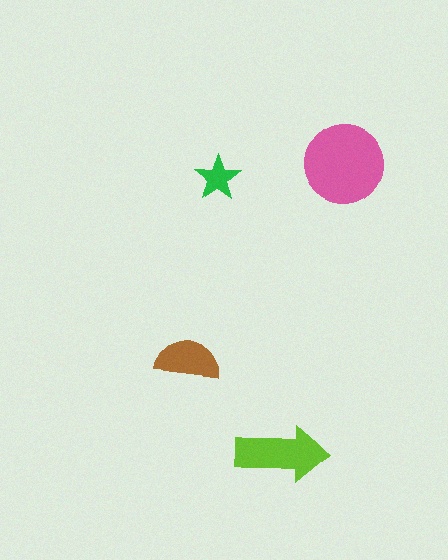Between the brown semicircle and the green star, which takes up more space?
The brown semicircle.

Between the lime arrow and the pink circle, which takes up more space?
The pink circle.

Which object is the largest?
The pink circle.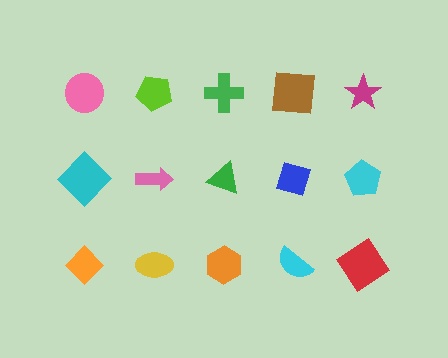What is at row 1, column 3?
A green cross.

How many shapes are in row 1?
5 shapes.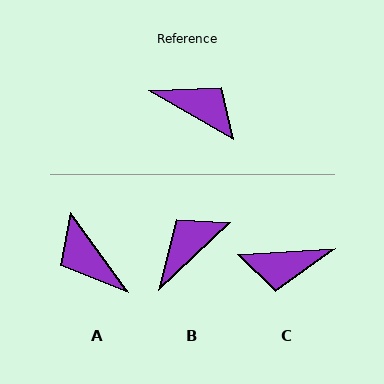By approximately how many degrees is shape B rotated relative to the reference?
Approximately 73 degrees counter-clockwise.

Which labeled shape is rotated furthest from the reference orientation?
A, about 156 degrees away.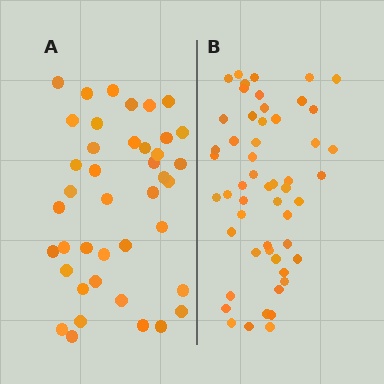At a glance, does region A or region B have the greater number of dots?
Region B (the right region) has more dots.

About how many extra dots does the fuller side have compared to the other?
Region B has roughly 12 or so more dots than region A.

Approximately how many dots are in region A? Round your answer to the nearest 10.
About 40 dots. (The exact count is 41, which rounds to 40.)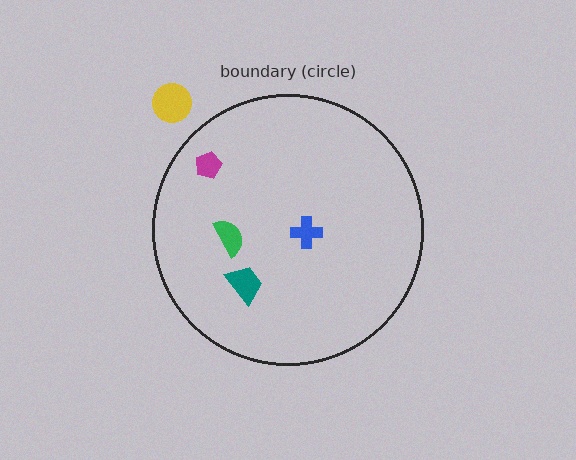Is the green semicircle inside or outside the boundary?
Inside.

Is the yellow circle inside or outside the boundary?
Outside.